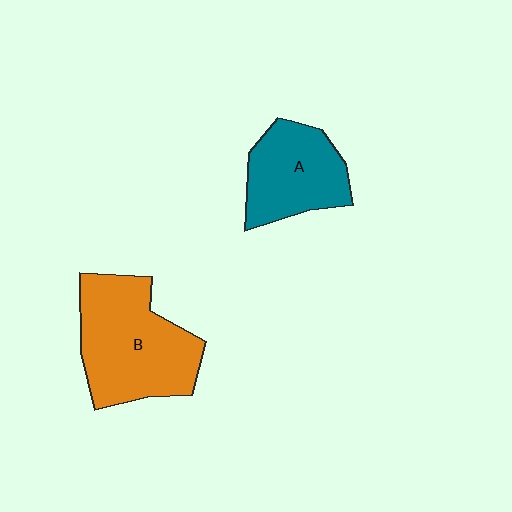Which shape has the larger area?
Shape B (orange).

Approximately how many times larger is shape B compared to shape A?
Approximately 1.5 times.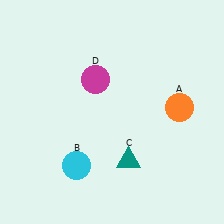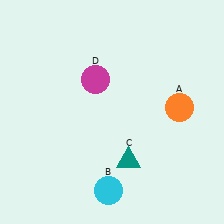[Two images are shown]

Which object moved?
The cyan circle (B) moved right.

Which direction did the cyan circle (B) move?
The cyan circle (B) moved right.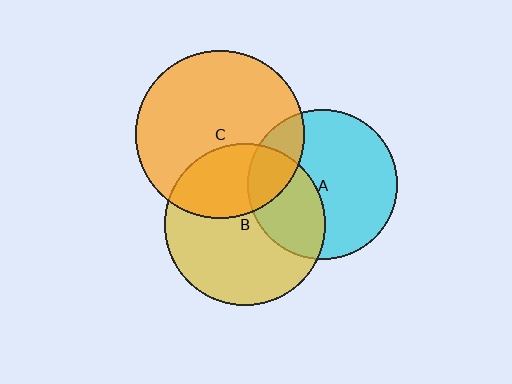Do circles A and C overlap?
Yes.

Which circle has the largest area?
Circle C (orange).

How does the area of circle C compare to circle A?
Approximately 1.3 times.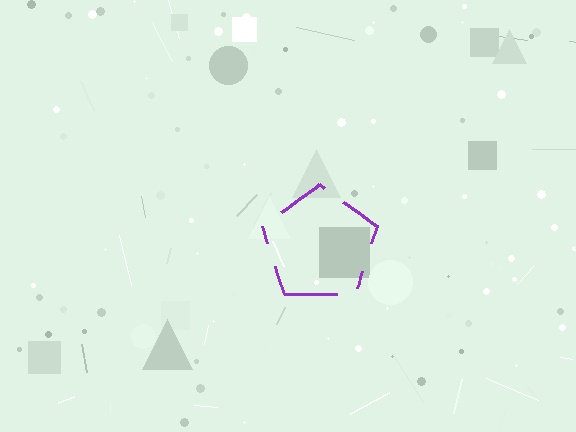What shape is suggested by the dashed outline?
The dashed outline suggests a pentagon.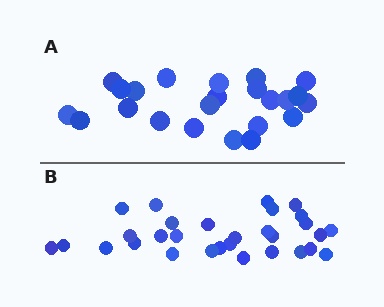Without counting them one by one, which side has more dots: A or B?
Region B (the bottom region) has more dots.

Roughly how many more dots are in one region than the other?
Region B has roughly 8 or so more dots than region A.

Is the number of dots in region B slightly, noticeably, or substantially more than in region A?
Region B has noticeably more, but not dramatically so. The ratio is roughly 1.3 to 1.